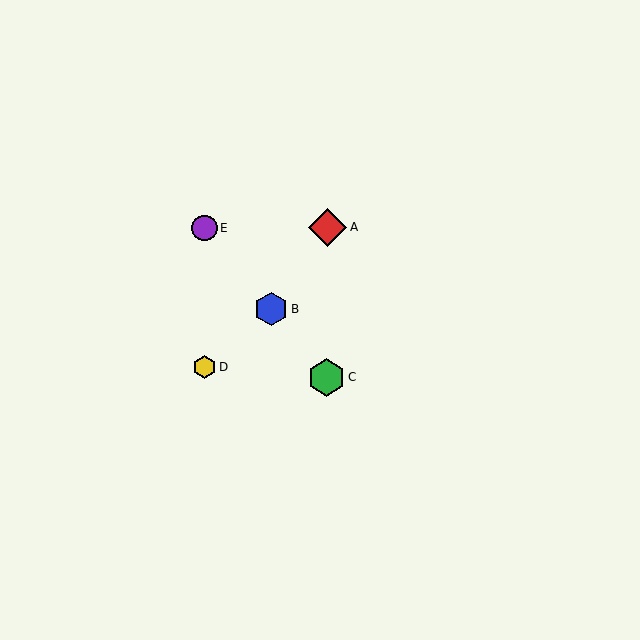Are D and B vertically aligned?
No, D is at x≈205 and B is at x≈271.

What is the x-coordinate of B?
Object B is at x≈271.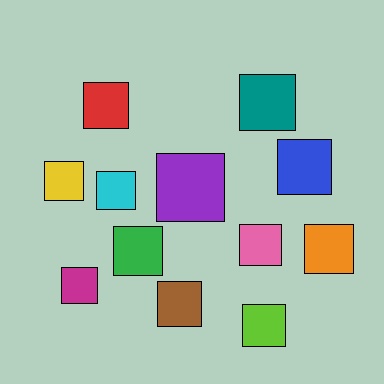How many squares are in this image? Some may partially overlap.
There are 12 squares.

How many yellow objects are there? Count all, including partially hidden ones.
There is 1 yellow object.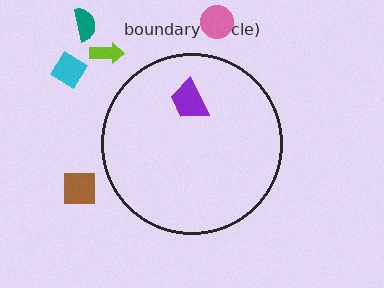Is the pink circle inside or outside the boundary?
Outside.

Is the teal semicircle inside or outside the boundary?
Outside.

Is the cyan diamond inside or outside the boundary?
Outside.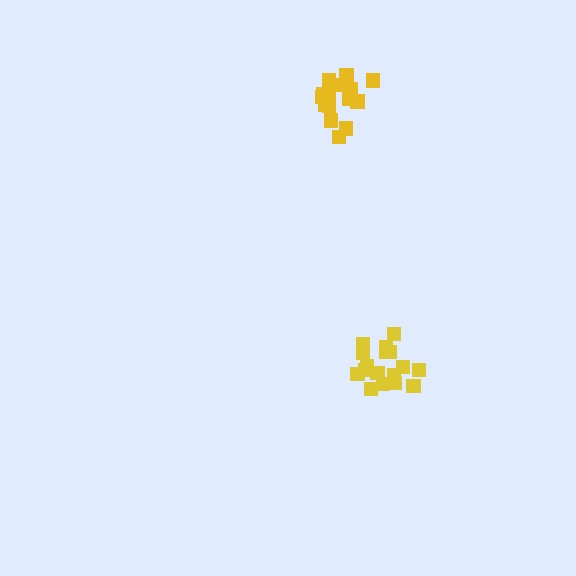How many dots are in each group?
Group 1: 15 dots, Group 2: 17 dots (32 total).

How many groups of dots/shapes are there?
There are 2 groups.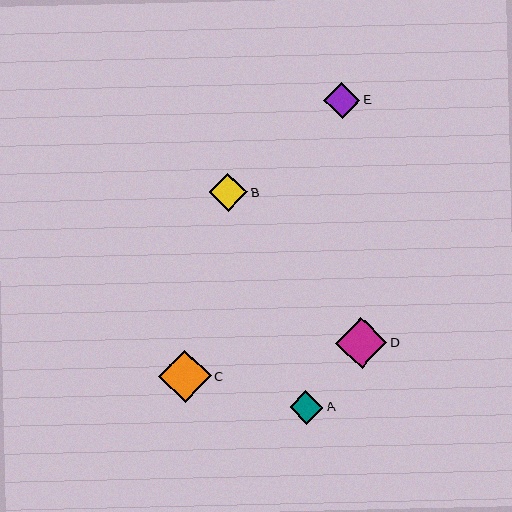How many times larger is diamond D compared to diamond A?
Diamond D is approximately 1.5 times the size of diamond A.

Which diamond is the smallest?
Diamond A is the smallest with a size of approximately 34 pixels.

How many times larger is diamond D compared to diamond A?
Diamond D is approximately 1.5 times the size of diamond A.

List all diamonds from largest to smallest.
From largest to smallest: C, D, B, E, A.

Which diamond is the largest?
Diamond C is the largest with a size of approximately 52 pixels.